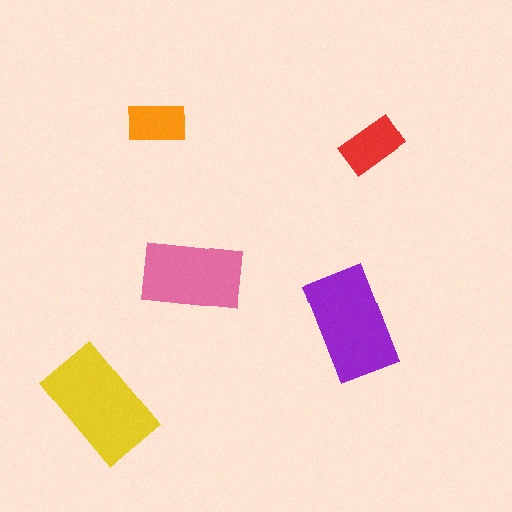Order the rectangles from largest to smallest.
the yellow one, the purple one, the pink one, the red one, the orange one.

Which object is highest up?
The orange rectangle is topmost.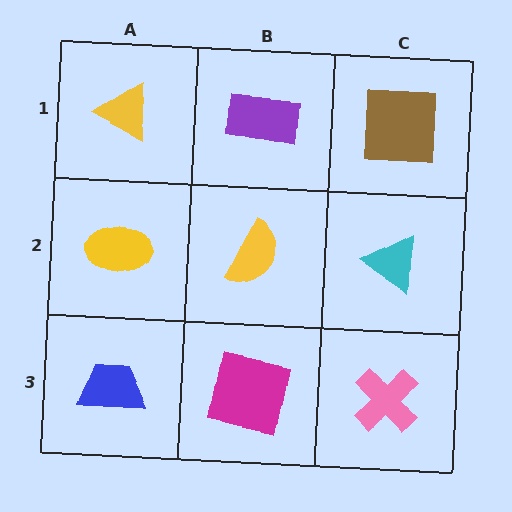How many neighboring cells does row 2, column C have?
3.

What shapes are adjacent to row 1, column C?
A cyan triangle (row 2, column C), a purple rectangle (row 1, column B).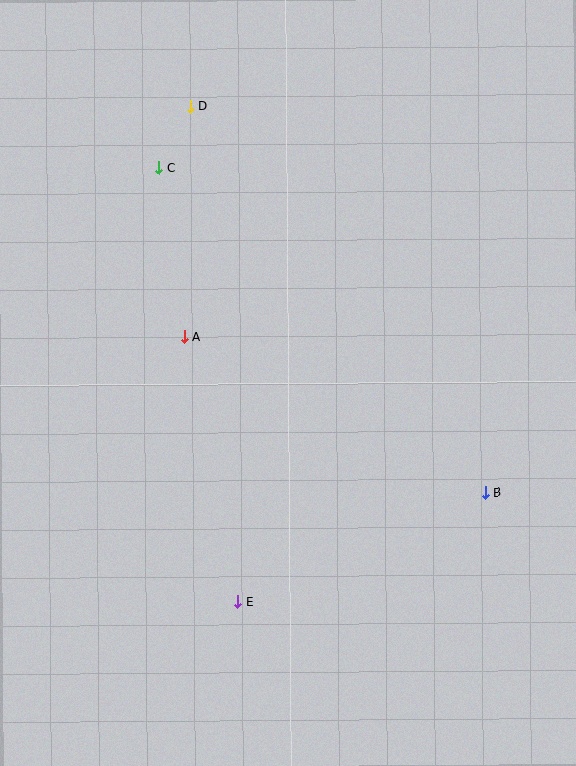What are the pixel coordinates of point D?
Point D is at (190, 106).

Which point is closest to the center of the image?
Point A at (184, 337) is closest to the center.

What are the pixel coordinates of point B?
Point B is at (485, 492).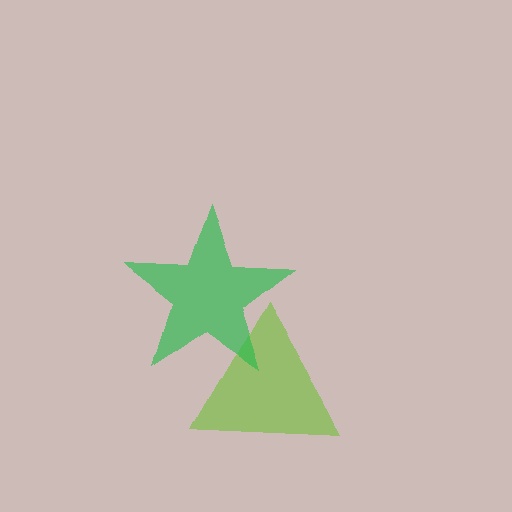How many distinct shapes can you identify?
There are 2 distinct shapes: a lime triangle, a green star.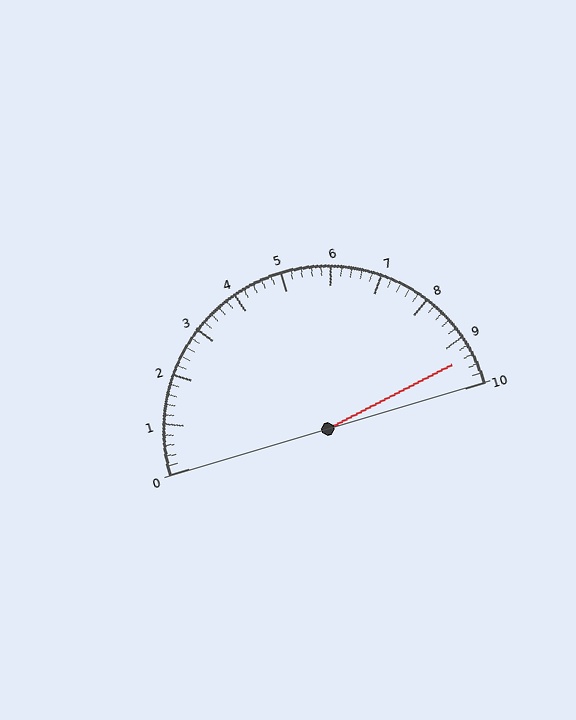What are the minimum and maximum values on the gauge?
The gauge ranges from 0 to 10.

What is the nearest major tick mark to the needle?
The nearest major tick mark is 9.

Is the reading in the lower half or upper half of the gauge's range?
The reading is in the upper half of the range (0 to 10).